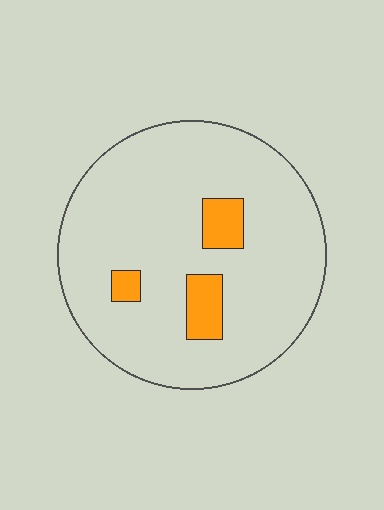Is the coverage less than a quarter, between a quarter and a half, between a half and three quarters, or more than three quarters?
Less than a quarter.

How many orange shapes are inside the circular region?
3.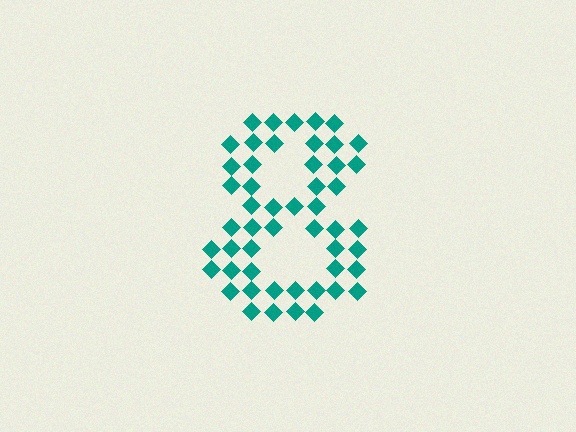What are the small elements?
The small elements are diamonds.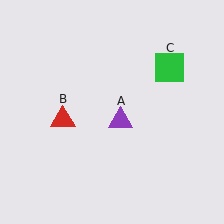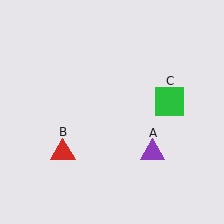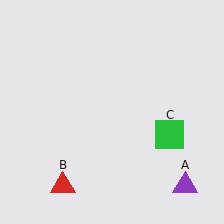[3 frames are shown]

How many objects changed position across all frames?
3 objects changed position: purple triangle (object A), red triangle (object B), green square (object C).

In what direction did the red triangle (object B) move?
The red triangle (object B) moved down.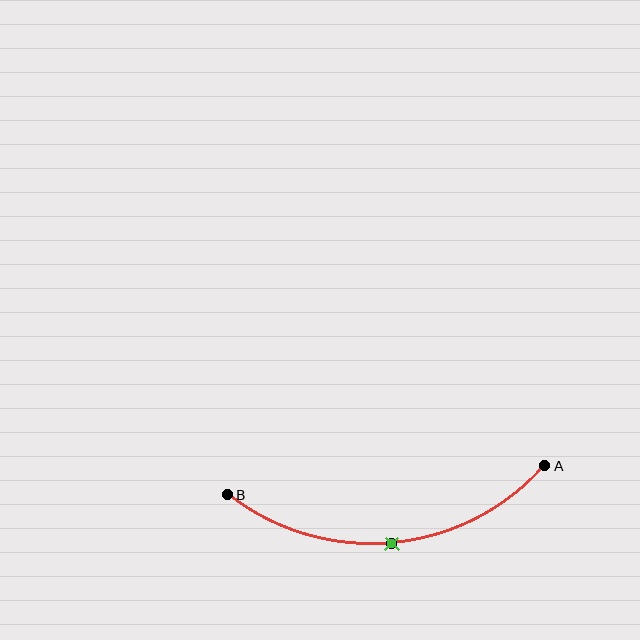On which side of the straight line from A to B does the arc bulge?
The arc bulges below the straight line connecting A and B.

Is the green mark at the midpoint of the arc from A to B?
Yes. The green mark lies on the arc at equal arc-length from both A and B — it is the arc midpoint.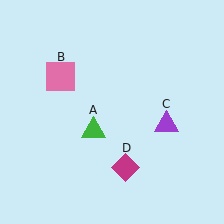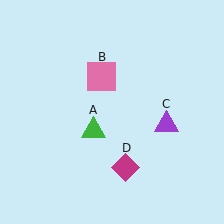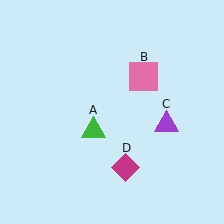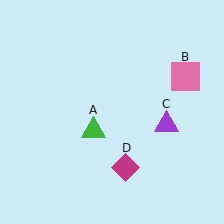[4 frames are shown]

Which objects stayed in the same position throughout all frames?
Green triangle (object A) and purple triangle (object C) and magenta diamond (object D) remained stationary.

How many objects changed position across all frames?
1 object changed position: pink square (object B).